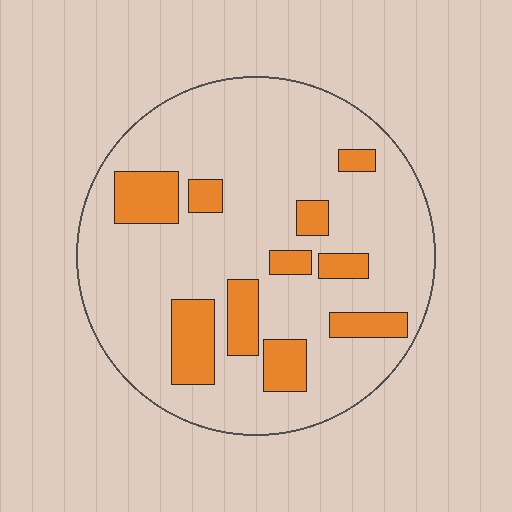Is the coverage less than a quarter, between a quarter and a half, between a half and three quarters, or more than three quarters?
Less than a quarter.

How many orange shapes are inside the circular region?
10.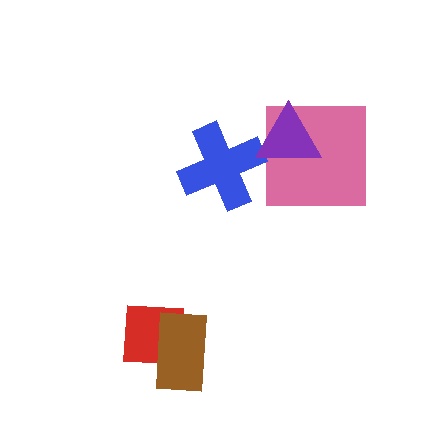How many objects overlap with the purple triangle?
2 objects overlap with the purple triangle.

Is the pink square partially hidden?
Yes, it is partially covered by another shape.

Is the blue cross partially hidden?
Yes, it is partially covered by another shape.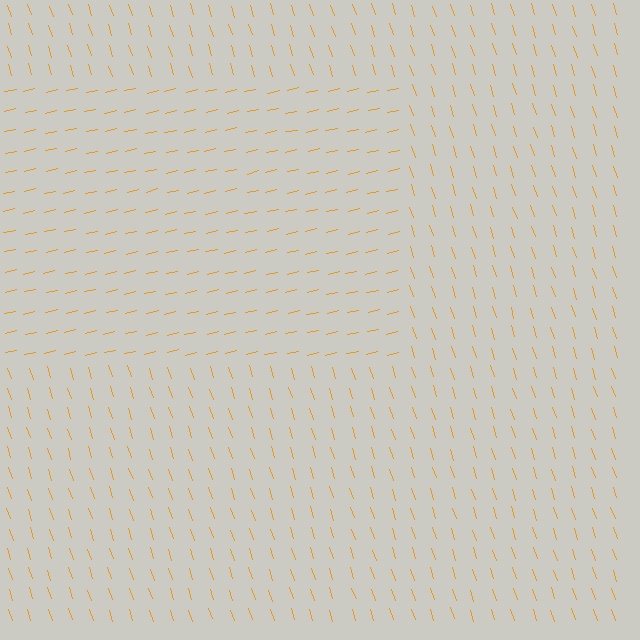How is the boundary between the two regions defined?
The boundary is defined purely by a change in line orientation (approximately 85 degrees difference). All lines are the same color and thickness.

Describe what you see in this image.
The image is filled with small orange line segments. A rectangle region in the image has lines oriented differently from the surrounding lines, creating a visible texture boundary.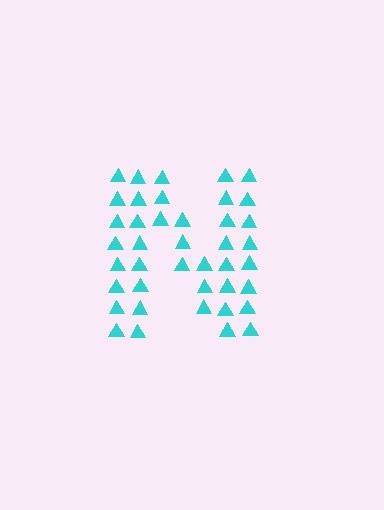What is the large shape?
The large shape is the letter N.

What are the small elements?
The small elements are triangles.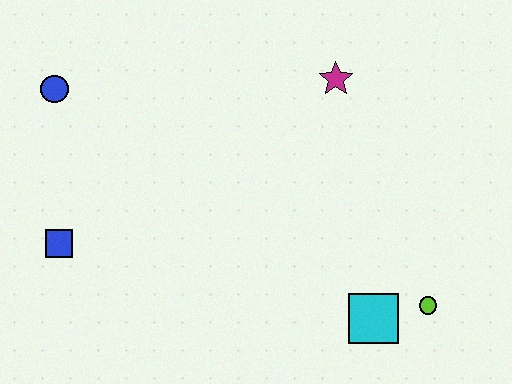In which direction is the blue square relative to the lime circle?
The blue square is to the left of the lime circle.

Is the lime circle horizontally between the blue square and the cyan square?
No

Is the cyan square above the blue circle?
No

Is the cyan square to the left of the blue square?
No